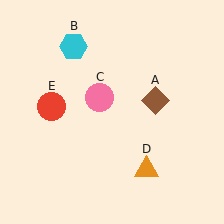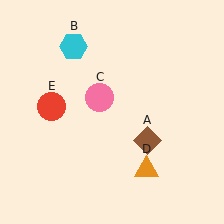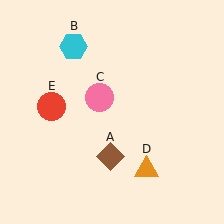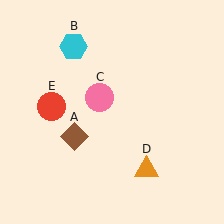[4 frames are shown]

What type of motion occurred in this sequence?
The brown diamond (object A) rotated clockwise around the center of the scene.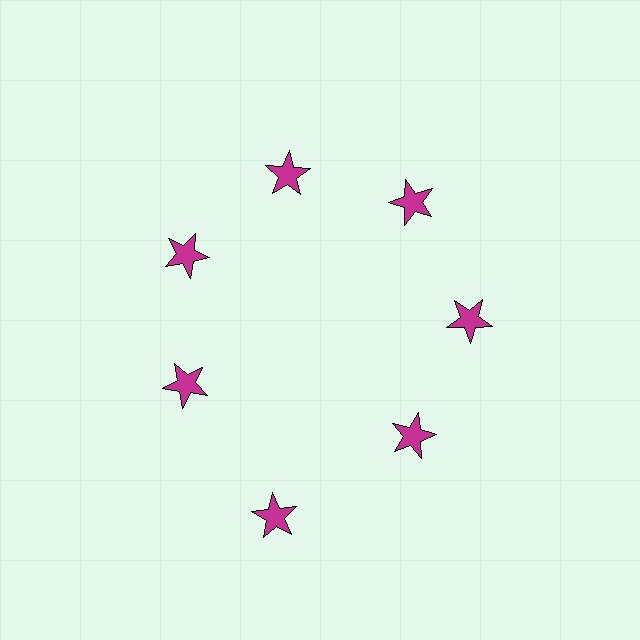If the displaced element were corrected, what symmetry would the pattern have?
It would have 7-fold rotational symmetry — the pattern would map onto itself every 51 degrees.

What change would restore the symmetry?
The symmetry would be restored by moving it inward, back onto the ring so that all 7 stars sit at equal angles and equal distance from the center.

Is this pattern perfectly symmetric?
No. The 7 magenta stars are arranged in a ring, but one element near the 6 o'clock position is pushed outward from the center, breaking the 7-fold rotational symmetry.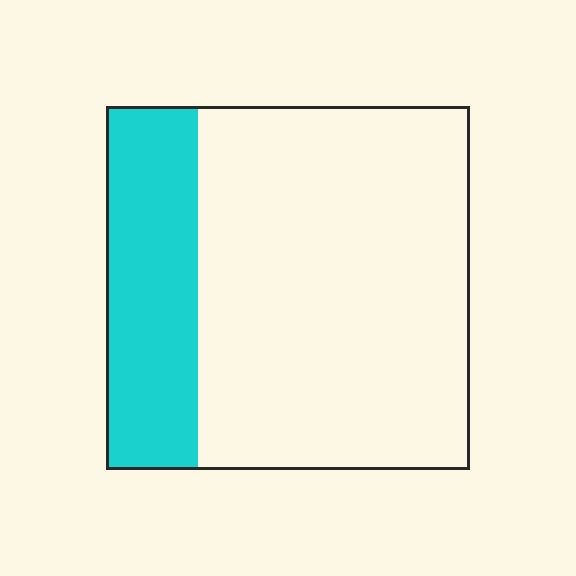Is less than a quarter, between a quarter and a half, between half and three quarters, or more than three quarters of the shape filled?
Between a quarter and a half.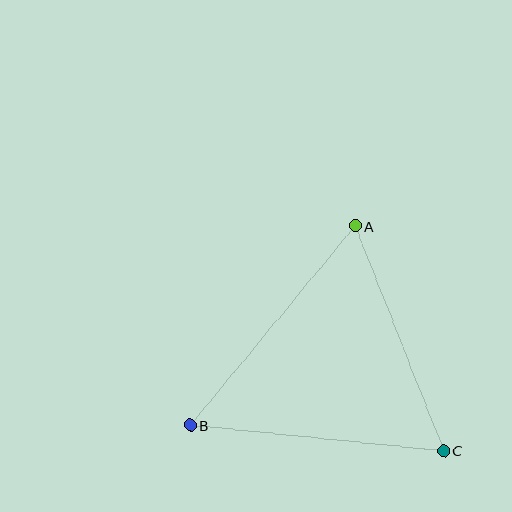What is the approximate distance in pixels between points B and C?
The distance between B and C is approximately 255 pixels.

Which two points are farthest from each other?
Points A and B are farthest from each other.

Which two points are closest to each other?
Points A and C are closest to each other.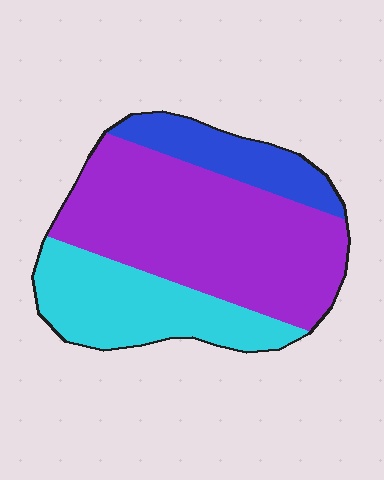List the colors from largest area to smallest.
From largest to smallest: purple, cyan, blue.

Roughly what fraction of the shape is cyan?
Cyan takes up about one quarter (1/4) of the shape.